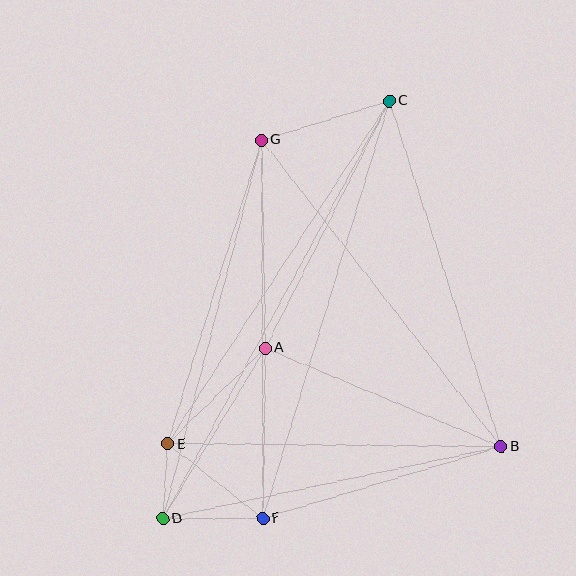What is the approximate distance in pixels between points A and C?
The distance between A and C is approximately 277 pixels.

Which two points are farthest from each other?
Points C and D are farthest from each other.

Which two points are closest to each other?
Points D and E are closest to each other.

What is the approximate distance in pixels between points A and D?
The distance between A and D is approximately 199 pixels.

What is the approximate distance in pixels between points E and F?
The distance between E and F is approximately 121 pixels.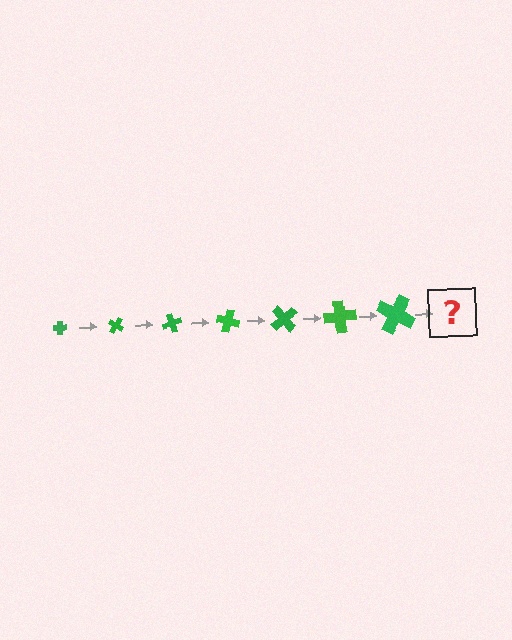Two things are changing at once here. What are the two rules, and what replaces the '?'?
The two rules are that the cross grows larger each step and it rotates 35 degrees each step. The '?' should be a cross, larger than the previous one and rotated 245 degrees from the start.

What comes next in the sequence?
The next element should be a cross, larger than the previous one and rotated 245 degrees from the start.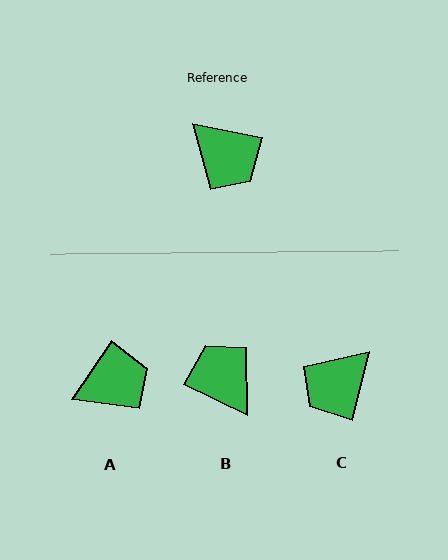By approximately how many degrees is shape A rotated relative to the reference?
Approximately 67 degrees counter-clockwise.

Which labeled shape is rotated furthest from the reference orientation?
B, about 166 degrees away.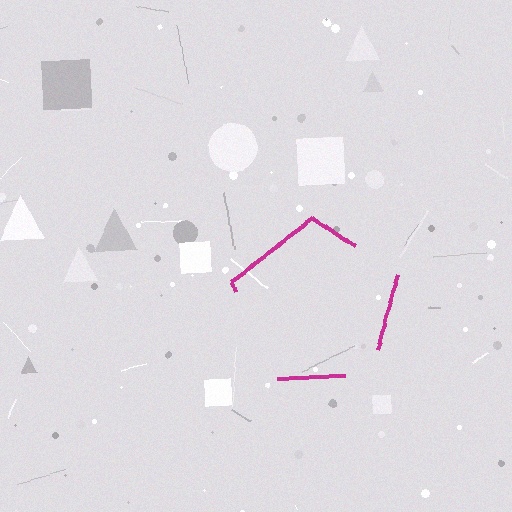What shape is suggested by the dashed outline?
The dashed outline suggests a pentagon.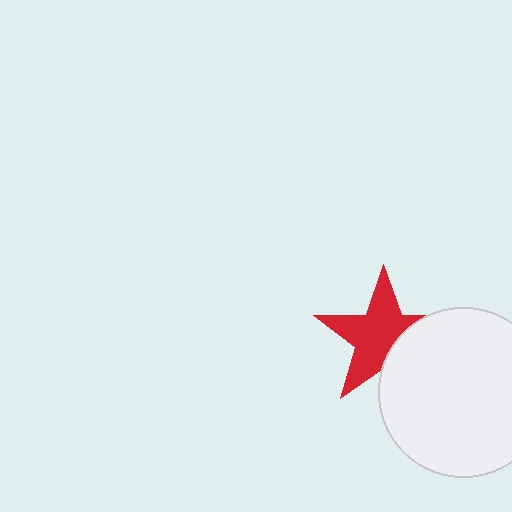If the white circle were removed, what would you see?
You would see the complete red star.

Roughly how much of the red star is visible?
Most of it is visible (roughly 68%).